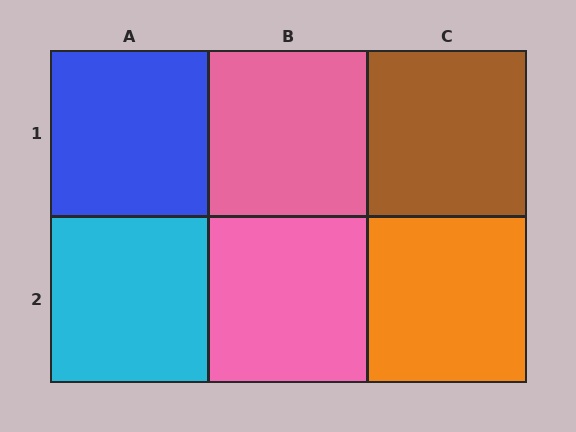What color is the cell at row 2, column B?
Pink.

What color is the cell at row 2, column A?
Cyan.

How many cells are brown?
1 cell is brown.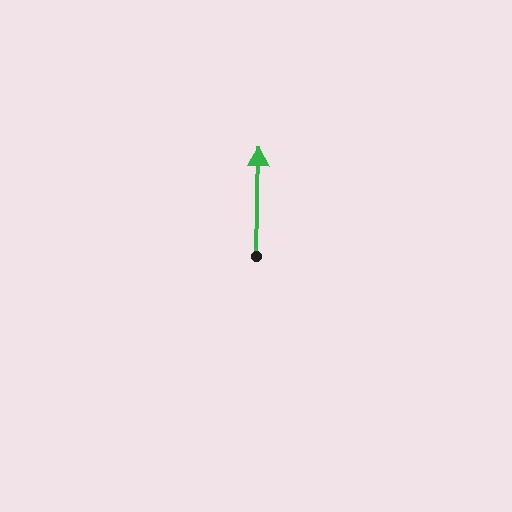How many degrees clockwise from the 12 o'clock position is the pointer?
Approximately 2 degrees.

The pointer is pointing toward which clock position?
Roughly 12 o'clock.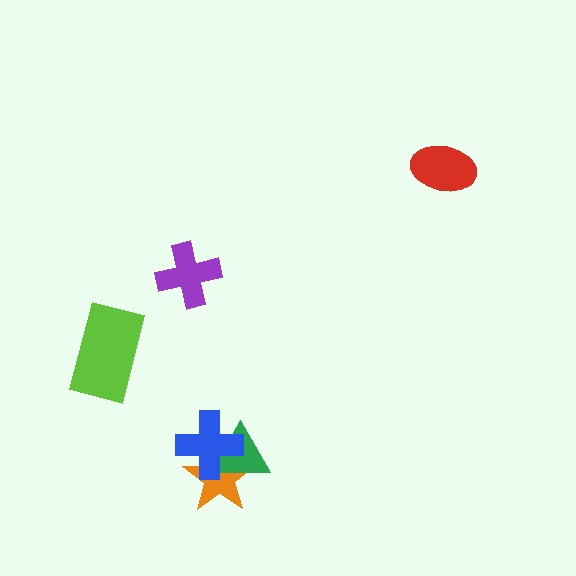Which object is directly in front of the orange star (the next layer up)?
The green triangle is directly in front of the orange star.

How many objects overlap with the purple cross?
0 objects overlap with the purple cross.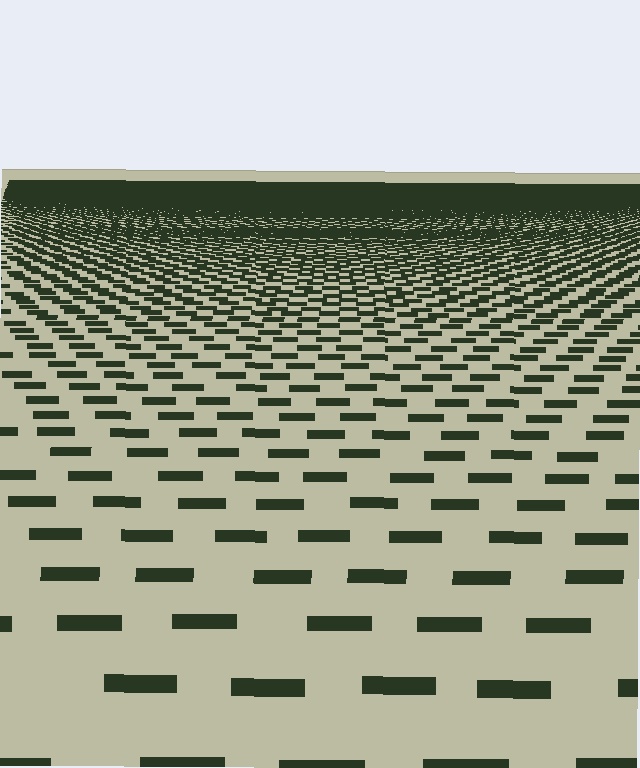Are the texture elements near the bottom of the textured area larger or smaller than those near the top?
Larger. Near the bottom, elements are closer to the viewer and appear at a bigger on-screen size.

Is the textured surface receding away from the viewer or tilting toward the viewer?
The surface is receding away from the viewer. Texture elements get smaller and denser toward the top.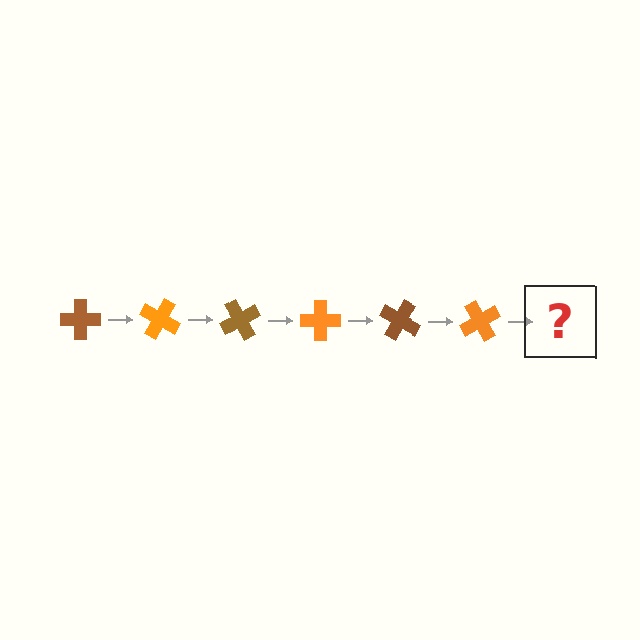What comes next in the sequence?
The next element should be a brown cross, rotated 180 degrees from the start.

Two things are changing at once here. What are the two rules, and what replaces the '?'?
The two rules are that it rotates 30 degrees each step and the color cycles through brown and orange. The '?' should be a brown cross, rotated 180 degrees from the start.